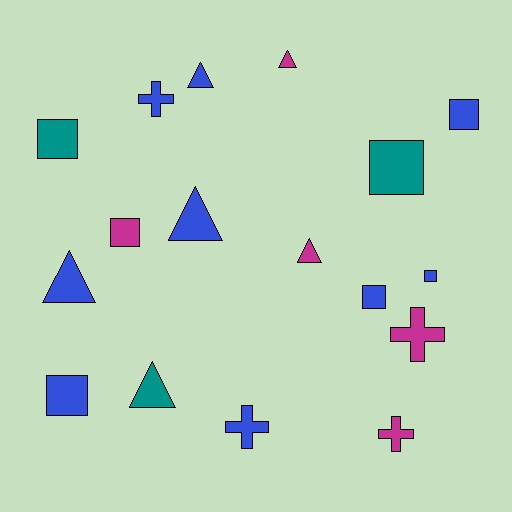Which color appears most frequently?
Blue, with 9 objects.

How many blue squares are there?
There are 4 blue squares.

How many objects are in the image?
There are 17 objects.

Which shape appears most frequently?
Square, with 7 objects.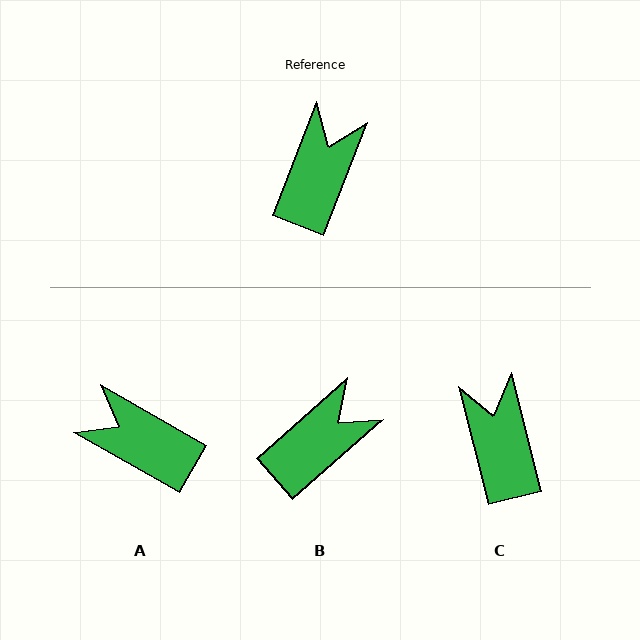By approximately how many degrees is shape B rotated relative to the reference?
Approximately 27 degrees clockwise.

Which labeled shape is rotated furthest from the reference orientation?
A, about 82 degrees away.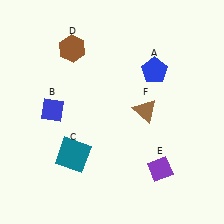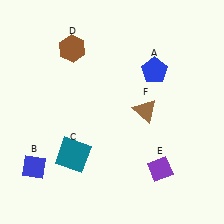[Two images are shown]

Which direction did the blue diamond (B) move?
The blue diamond (B) moved down.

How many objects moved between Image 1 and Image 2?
1 object moved between the two images.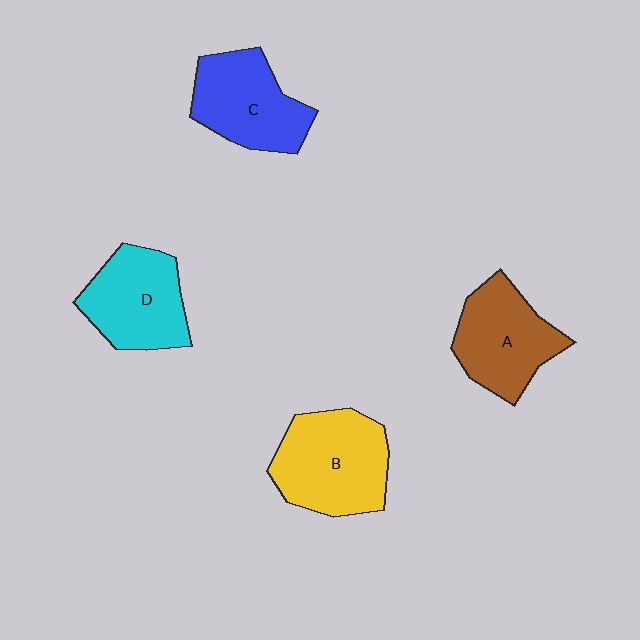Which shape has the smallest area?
Shape D (cyan).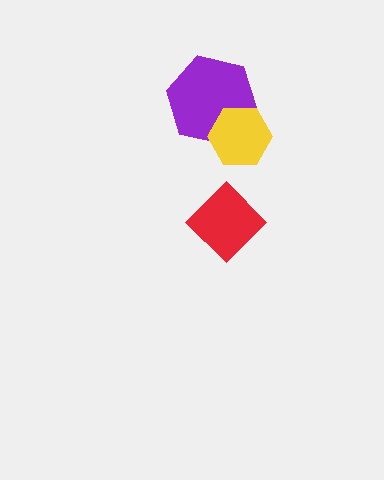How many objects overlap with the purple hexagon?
1 object overlaps with the purple hexagon.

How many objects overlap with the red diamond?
0 objects overlap with the red diamond.